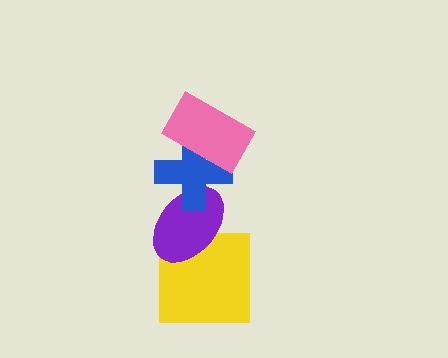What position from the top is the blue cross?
The blue cross is 2nd from the top.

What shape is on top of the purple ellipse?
The blue cross is on top of the purple ellipse.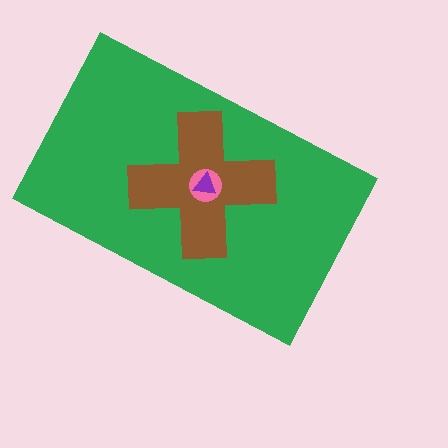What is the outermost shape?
The green rectangle.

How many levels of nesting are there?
4.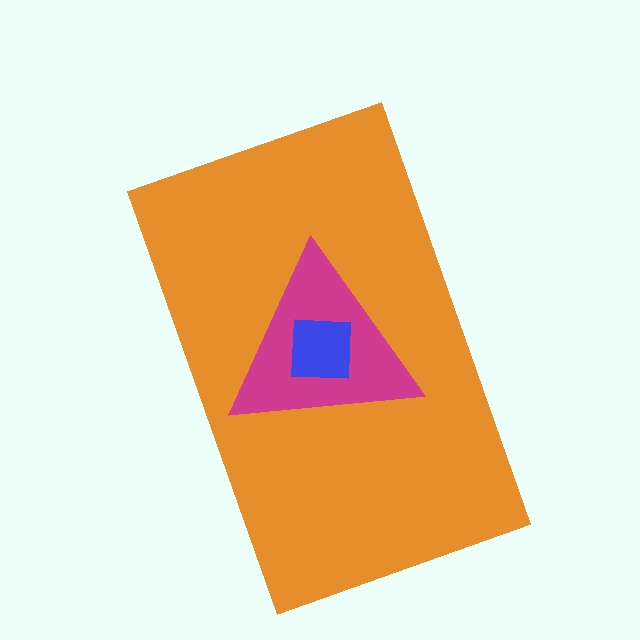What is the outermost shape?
The orange rectangle.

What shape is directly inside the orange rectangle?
The magenta triangle.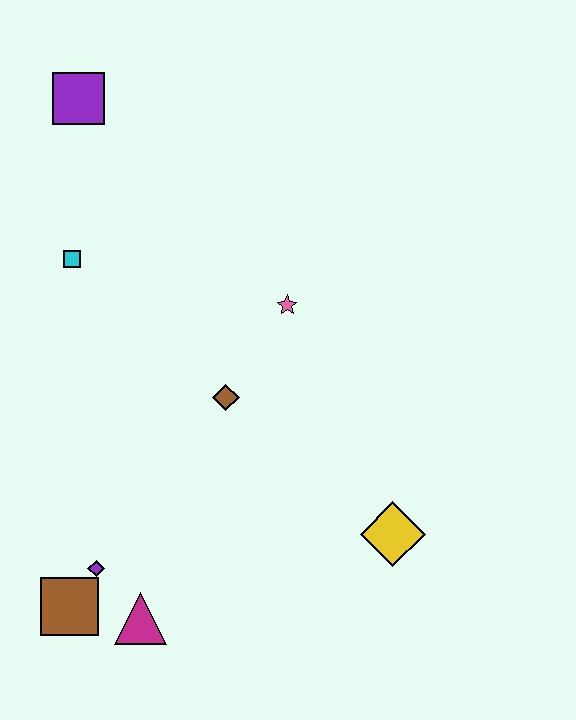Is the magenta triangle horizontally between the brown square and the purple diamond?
No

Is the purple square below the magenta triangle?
No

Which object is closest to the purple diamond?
The brown square is closest to the purple diamond.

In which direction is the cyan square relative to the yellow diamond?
The cyan square is to the left of the yellow diamond.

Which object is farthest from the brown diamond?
The purple square is farthest from the brown diamond.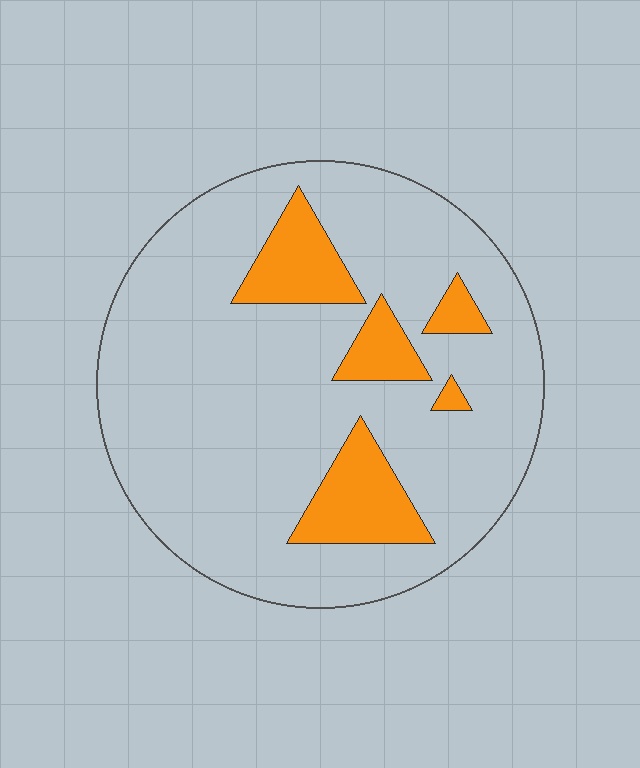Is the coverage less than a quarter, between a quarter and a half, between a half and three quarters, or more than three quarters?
Less than a quarter.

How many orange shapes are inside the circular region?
5.